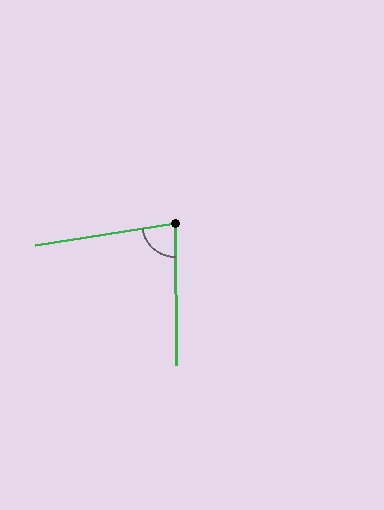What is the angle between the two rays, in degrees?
Approximately 82 degrees.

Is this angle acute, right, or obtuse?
It is acute.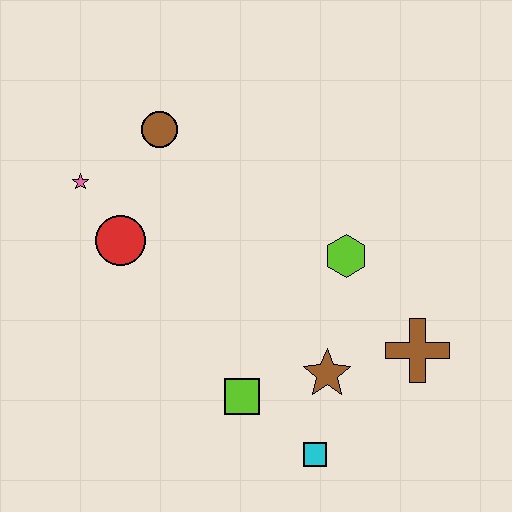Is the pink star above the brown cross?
Yes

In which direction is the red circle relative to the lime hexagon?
The red circle is to the left of the lime hexagon.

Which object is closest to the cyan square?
The brown star is closest to the cyan square.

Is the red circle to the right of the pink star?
Yes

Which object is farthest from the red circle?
The brown cross is farthest from the red circle.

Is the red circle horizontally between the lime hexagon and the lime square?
No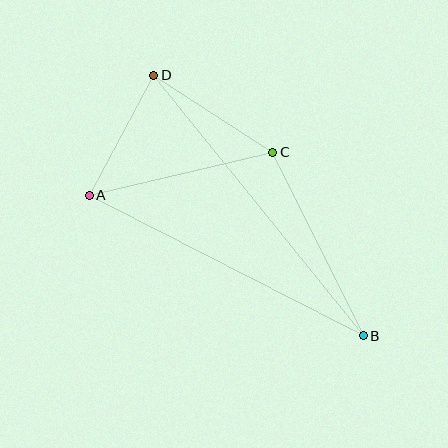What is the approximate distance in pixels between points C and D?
The distance between C and D is approximately 141 pixels.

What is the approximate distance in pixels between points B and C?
The distance between B and C is approximately 204 pixels.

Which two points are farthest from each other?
Points B and D are farthest from each other.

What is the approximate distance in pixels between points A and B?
The distance between A and B is approximately 308 pixels.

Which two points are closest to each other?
Points A and D are closest to each other.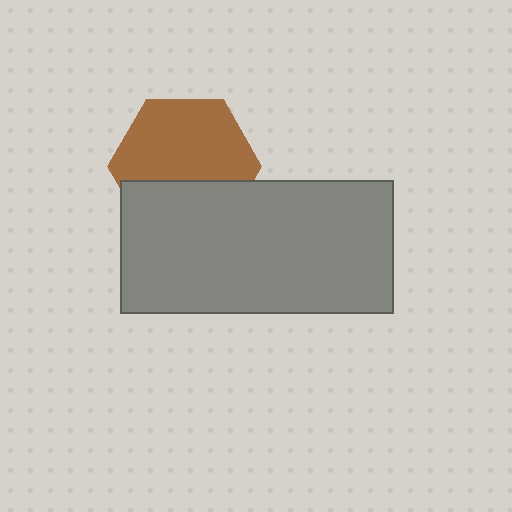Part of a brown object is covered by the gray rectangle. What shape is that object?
It is a hexagon.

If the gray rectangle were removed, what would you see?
You would see the complete brown hexagon.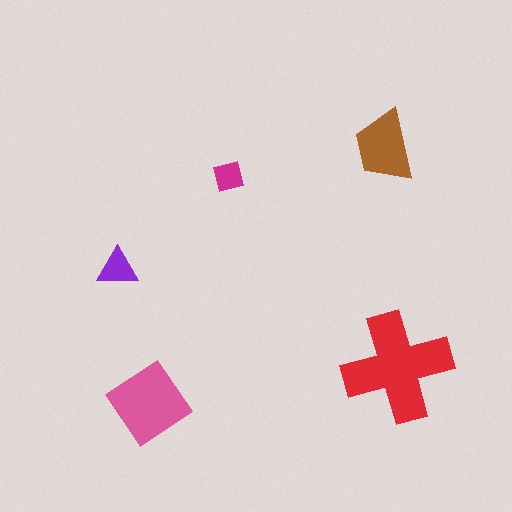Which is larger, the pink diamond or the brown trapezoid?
The pink diamond.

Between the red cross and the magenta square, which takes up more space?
The red cross.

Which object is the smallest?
The magenta square.